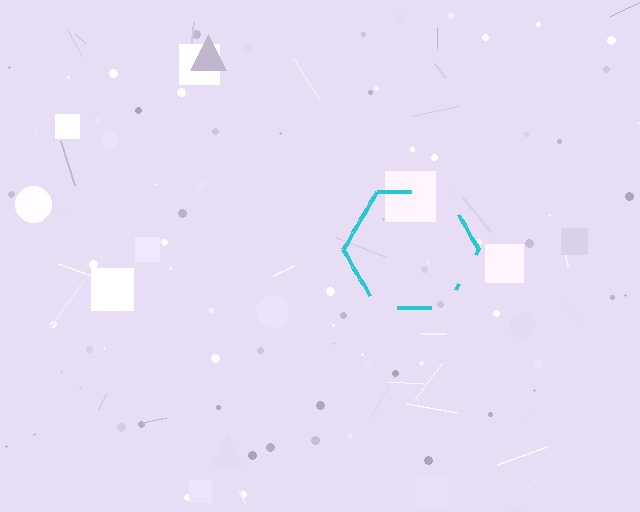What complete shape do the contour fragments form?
The contour fragments form a hexagon.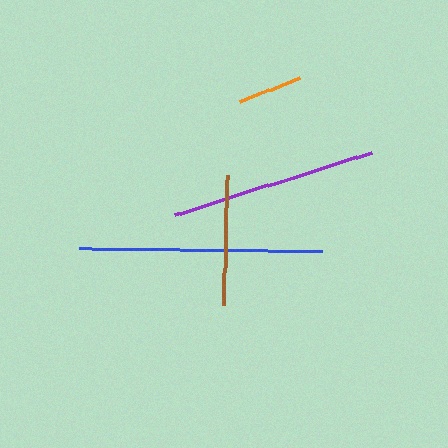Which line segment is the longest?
The blue line is the longest at approximately 243 pixels.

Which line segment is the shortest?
The orange line is the shortest at approximately 63 pixels.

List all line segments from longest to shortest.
From longest to shortest: blue, purple, brown, orange.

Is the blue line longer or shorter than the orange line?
The blue line is longer than the orange line.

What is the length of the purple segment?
The purple segment is approximately 206 pixels long.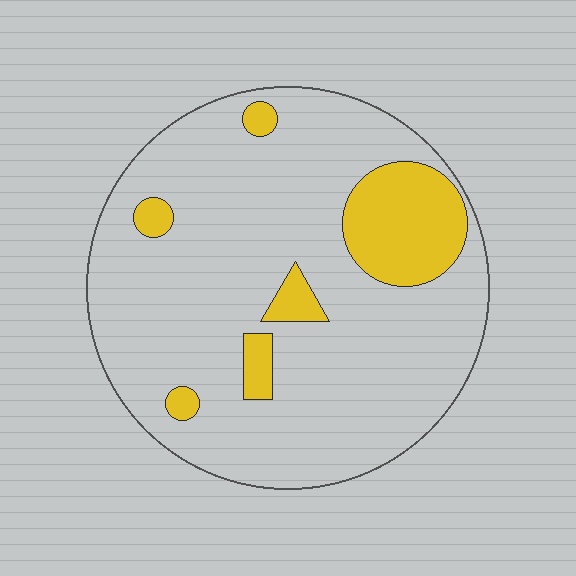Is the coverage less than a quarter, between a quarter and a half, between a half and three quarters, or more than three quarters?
Less than a quarter.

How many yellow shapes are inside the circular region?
6.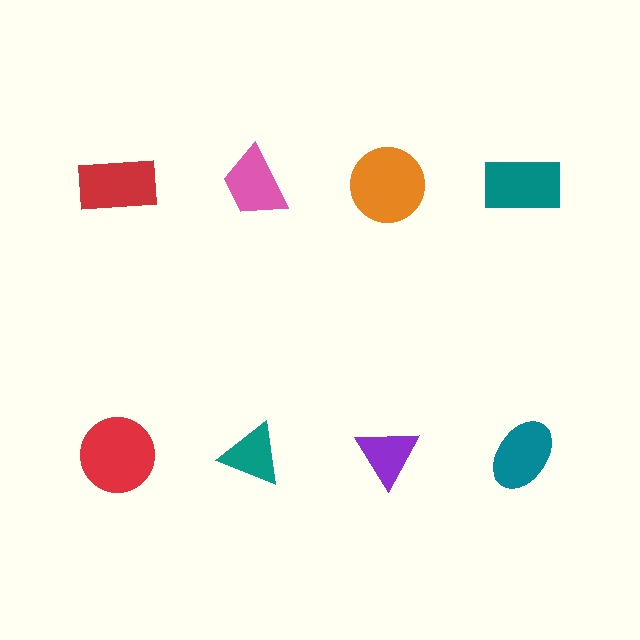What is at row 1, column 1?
A red rectangle.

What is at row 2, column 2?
A teal triangle.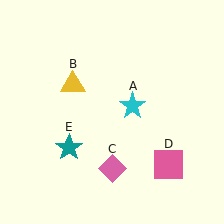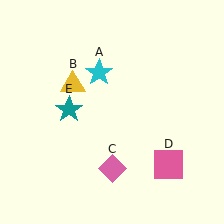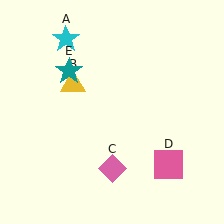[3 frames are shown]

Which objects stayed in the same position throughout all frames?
Yellow triangle (object B) and pink diamond (object C) and pink square (object D) remained stationary.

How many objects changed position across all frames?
2 objects changed position: cyan star (object A), teal star (object E).